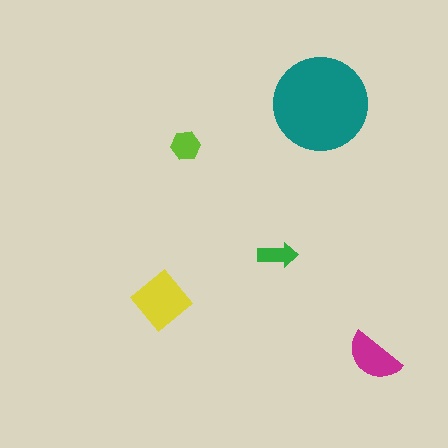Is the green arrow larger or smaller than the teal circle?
Smaller.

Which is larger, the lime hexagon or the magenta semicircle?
The magenta semicircle.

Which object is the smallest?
The green arrow.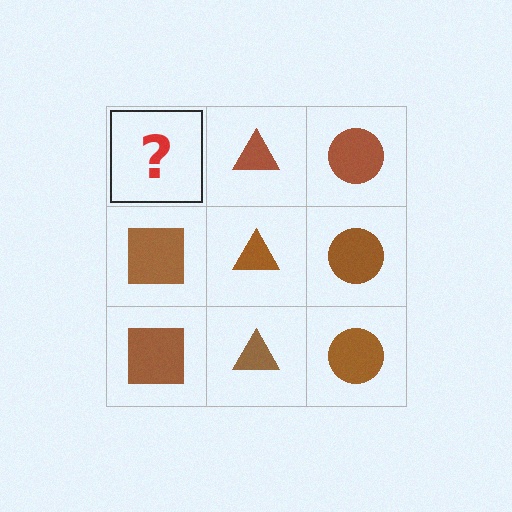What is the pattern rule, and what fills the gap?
The rule is that each column has a consistent shape. The gap should be filled with a brown square.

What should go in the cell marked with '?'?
The missing cell should contain a brown square.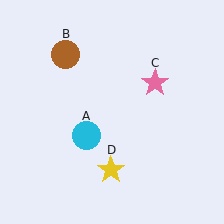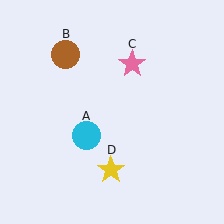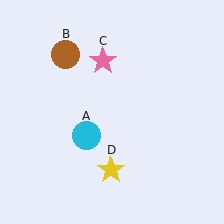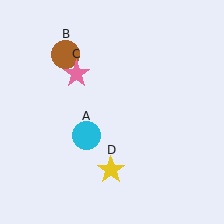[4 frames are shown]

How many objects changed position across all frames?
1 object changed position: pink star (object C).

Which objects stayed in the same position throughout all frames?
Cyan circle (object A) and brown circle (object B) and yellow star (object D) remained stationary.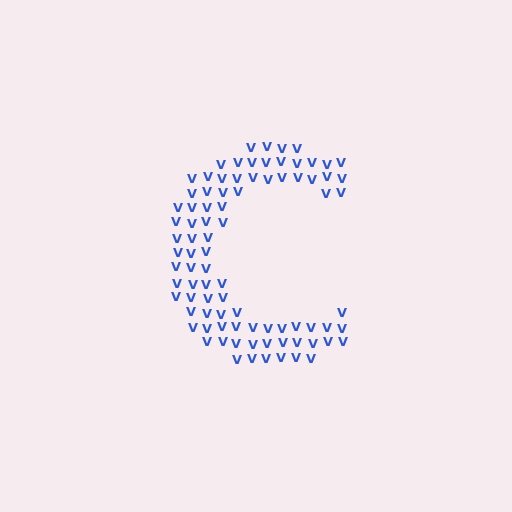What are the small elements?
The small elements are letter V's.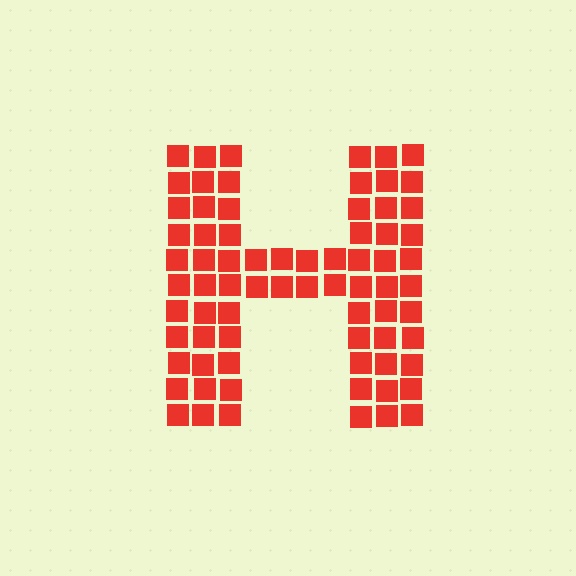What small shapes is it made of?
It is made of small squares.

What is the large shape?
The large shape is the letter H.